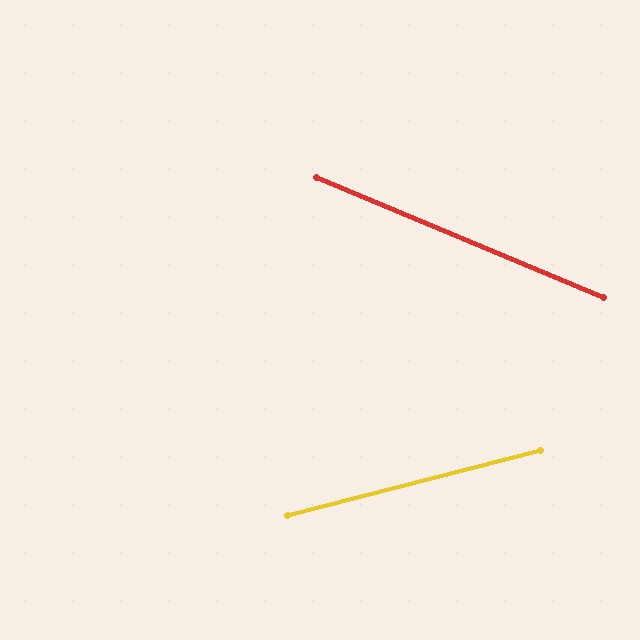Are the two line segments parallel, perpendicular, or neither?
Neither parallel nor perpendicular — they differ by about 37°.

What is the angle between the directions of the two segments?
Approximately 37 degrees.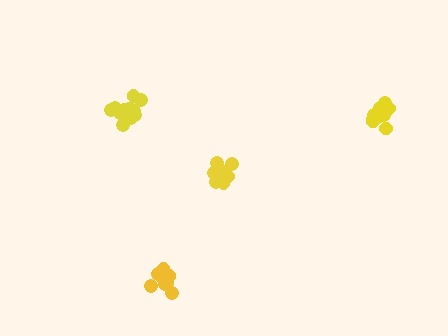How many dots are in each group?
Group 1: 8 dots, Group 2: 10 dots, Group 3: 13 dots, Group 4: 11 dots (42 total).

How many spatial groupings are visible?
There are 4 spatial groupings.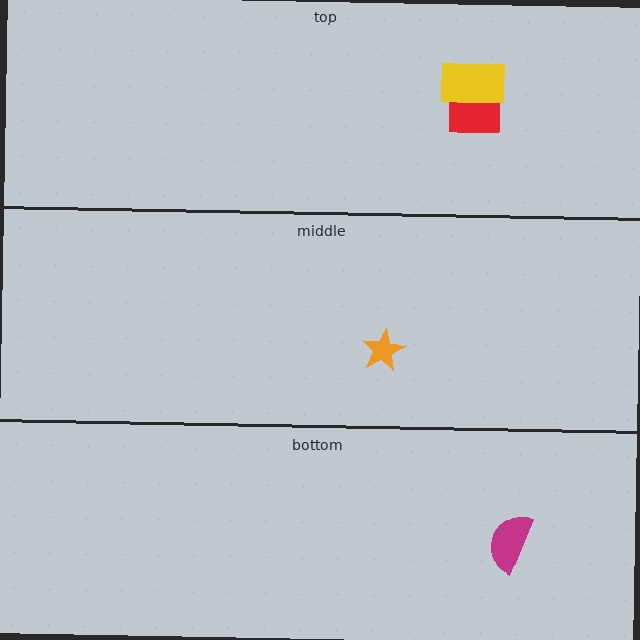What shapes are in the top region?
The red square, the yellow rectangle.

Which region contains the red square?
The top region.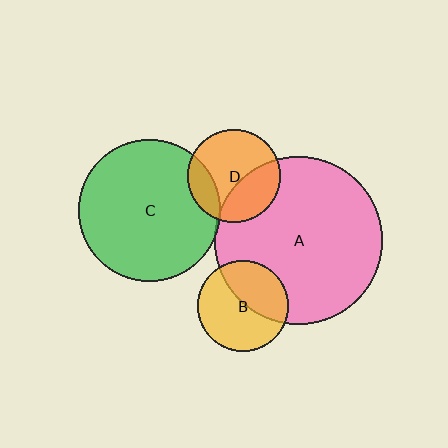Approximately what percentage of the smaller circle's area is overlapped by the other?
Approximately 40%.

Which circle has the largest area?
Circle A (pink).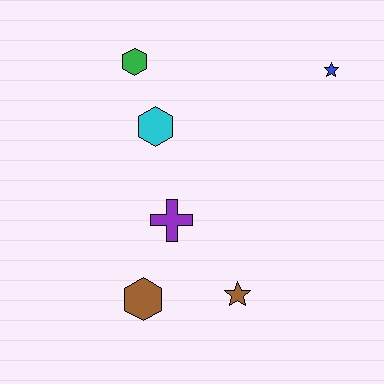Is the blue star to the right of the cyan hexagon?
Yes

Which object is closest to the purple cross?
The brown hexagon is closest to the purple cross.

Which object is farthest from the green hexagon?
The brown star is farthest from the green hexagon.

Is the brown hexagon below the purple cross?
Yes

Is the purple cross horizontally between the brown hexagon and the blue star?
Yes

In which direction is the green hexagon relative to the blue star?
The green hexagon is to the left of the blue star.